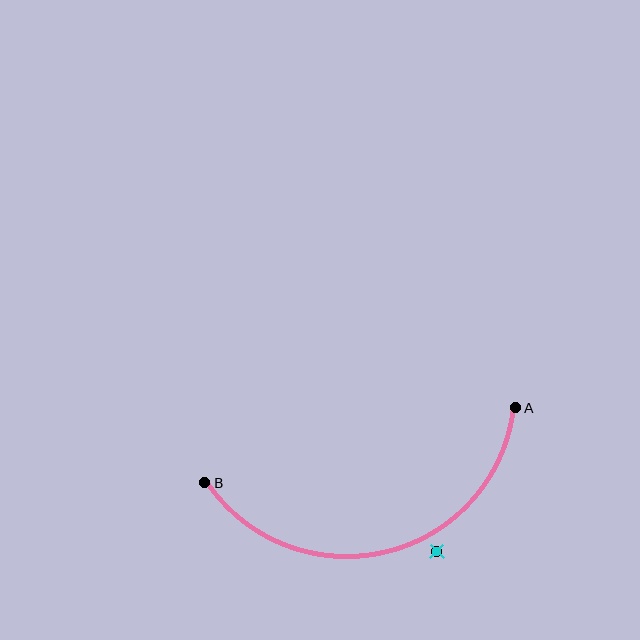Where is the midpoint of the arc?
The arc midpoint is the point on the curve farthest from the straight line joining A and B. It sits below that line.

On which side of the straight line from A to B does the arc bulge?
The arc bulges below the straight line connecting A and B.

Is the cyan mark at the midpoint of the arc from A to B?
No — the cyan mark does not lie on the arc at all. It sits slightly outside the curve.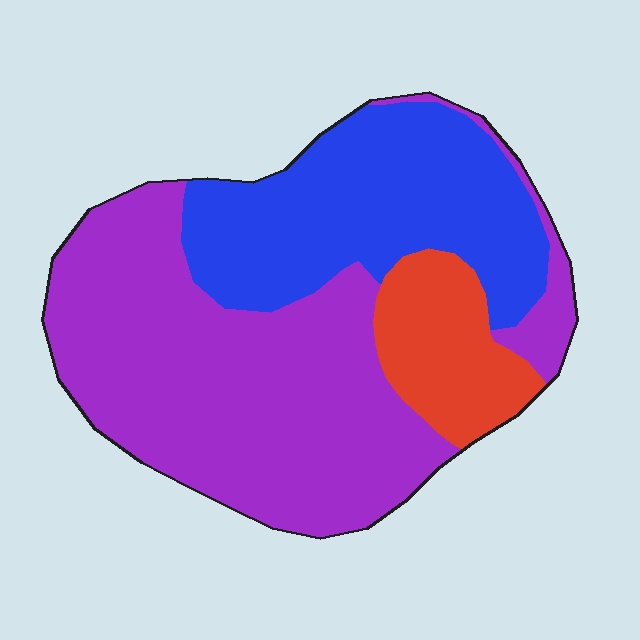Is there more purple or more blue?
Purple.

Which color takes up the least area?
Red, at roughly 15%.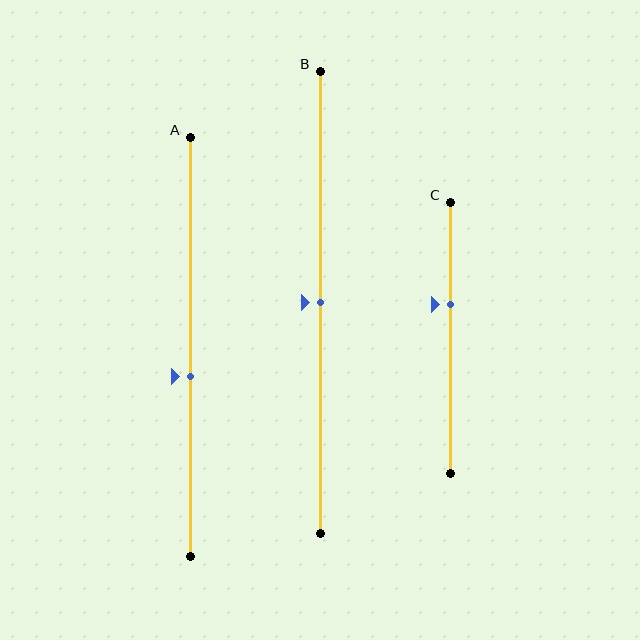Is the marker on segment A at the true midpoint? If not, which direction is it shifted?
No, the marker on segment A is shifted downward by about 7% of the segment length.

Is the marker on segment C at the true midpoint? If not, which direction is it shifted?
No, the marker on segment C is shifted upward by about 12% of the segment length.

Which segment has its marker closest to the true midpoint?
Segment B has its marker closest to the true midpoint.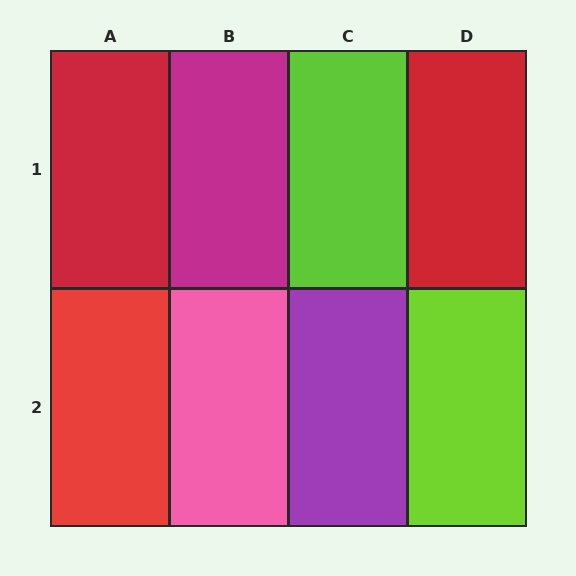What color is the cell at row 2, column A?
Red.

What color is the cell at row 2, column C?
Purple.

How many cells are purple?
1 cell is purple.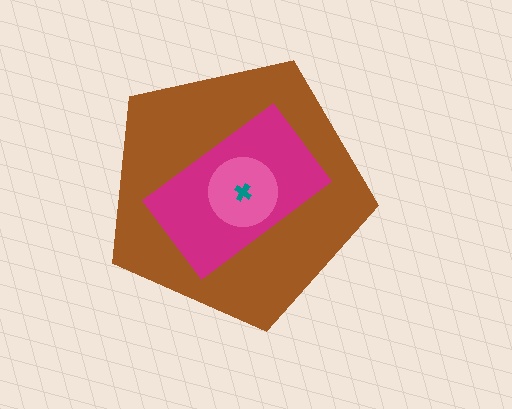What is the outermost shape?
The brown pentagon.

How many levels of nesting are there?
4.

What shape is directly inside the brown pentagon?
The magenta rectangle.